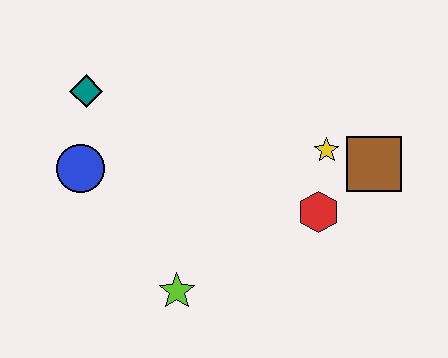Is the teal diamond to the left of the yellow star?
Yes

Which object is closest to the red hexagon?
The yellow star is closest to the red hexagon.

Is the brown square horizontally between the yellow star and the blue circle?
No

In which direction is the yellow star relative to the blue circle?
The yellow star is to the right of the blue circle.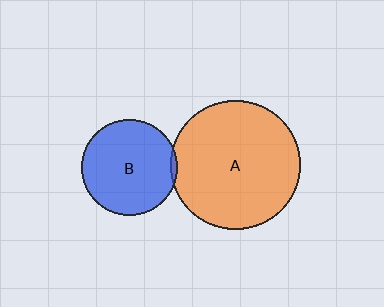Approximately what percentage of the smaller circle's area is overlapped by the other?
Approximately 5%.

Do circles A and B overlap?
Yes.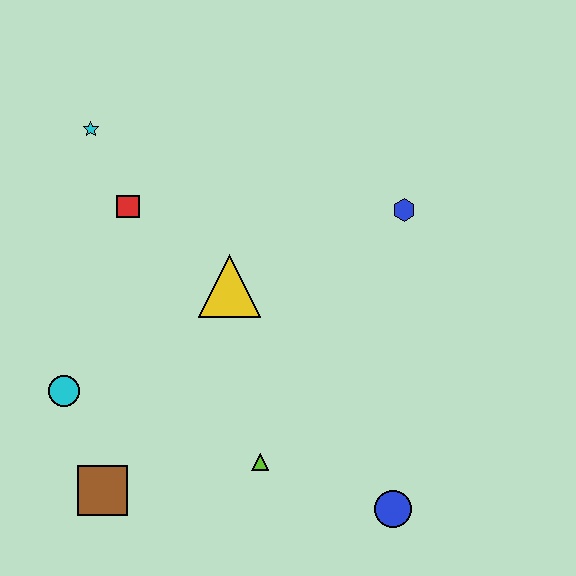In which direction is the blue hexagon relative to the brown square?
The blue hexagon is to the right of the brown square.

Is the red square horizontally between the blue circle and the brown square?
Yes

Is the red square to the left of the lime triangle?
Yes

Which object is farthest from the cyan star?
The blue circle is farthest from the cyan star.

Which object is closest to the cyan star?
The red square is closest to the cyan star.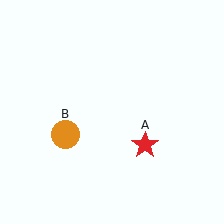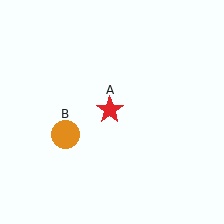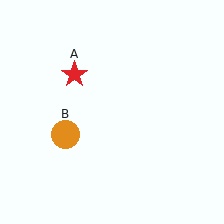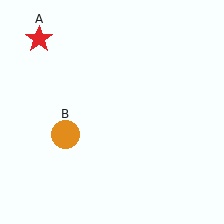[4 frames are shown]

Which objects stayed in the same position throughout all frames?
Orange circle (object B) remained stationary.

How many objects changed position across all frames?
1 object changed position: red star (object A).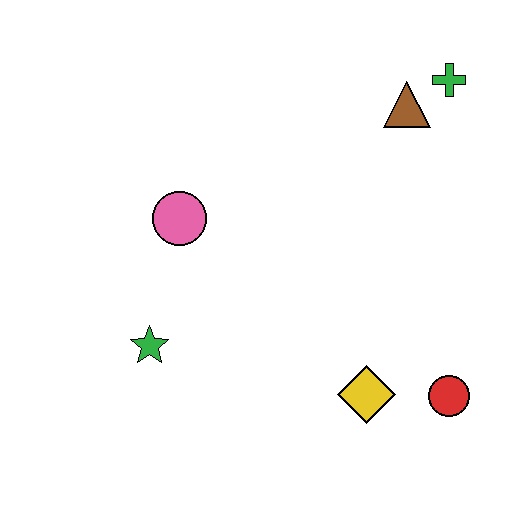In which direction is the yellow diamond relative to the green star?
The yellow diamond is to the right of the green star.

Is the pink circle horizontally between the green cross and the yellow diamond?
No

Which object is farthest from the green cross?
The green star is farthest from the green cross.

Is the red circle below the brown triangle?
Yes